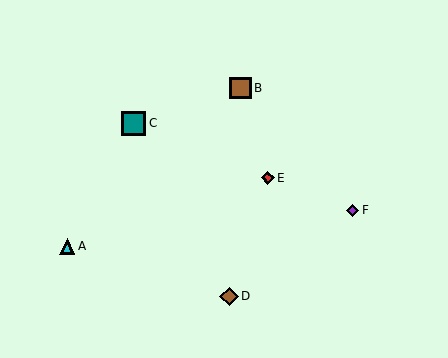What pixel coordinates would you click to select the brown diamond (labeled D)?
Click at (229, 296) to select the brown diamond D.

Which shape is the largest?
The teal square (labeled C) is the largest.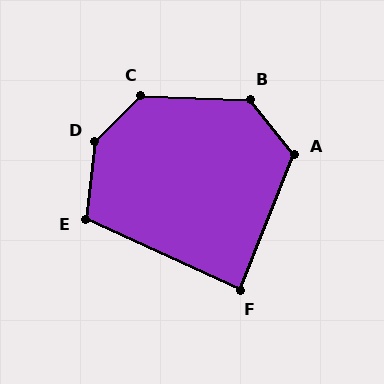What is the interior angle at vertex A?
Approximately 119 degrees (obtuse).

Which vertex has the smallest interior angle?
F, at approximately 87 degrees.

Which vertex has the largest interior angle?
D, at approximately 142 degrees.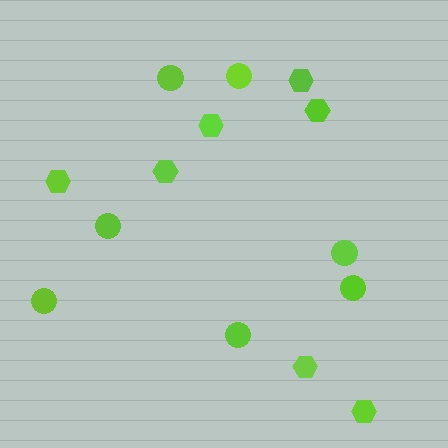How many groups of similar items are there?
There are 2 groups: one group of circles (7) and one group of hexagons (7).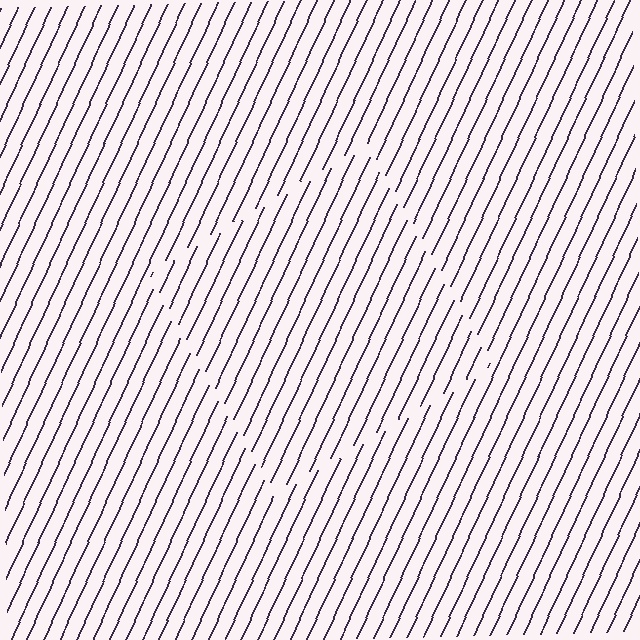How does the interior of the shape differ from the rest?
The interior of the shape contains the same grating, shifted by half a period — the contour is defined by the phase discontinuity where line-ends from the inner and outer gratings abut.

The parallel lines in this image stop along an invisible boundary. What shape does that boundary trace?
An illusory square. The interior of the shape contains the same grating, shifted by half a period — the contour is defined by the phase discontinuity where line-ends from the inner and outer gratings abut.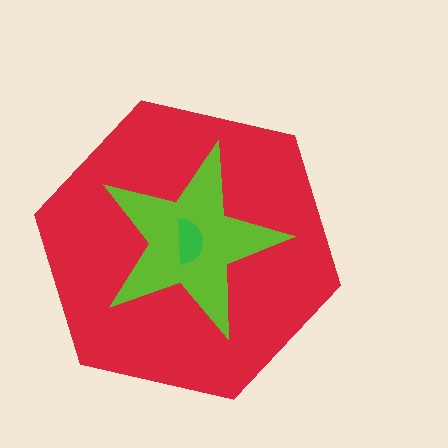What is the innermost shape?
The green semicircle.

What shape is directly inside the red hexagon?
The lime star.